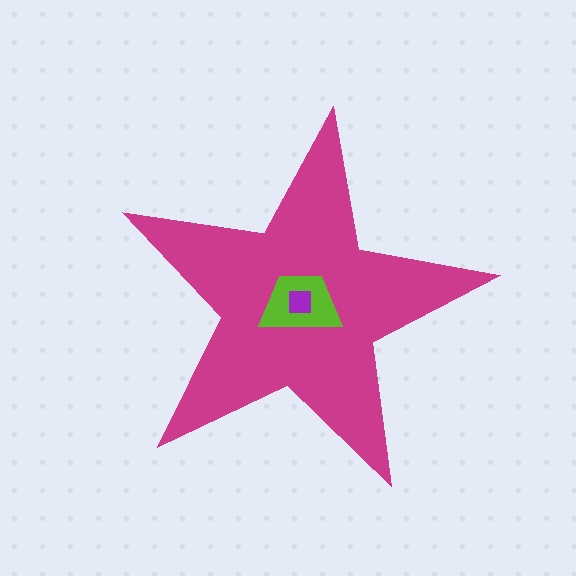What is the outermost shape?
The magenta star.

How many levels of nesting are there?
3.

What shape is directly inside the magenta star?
The lime trapezoid.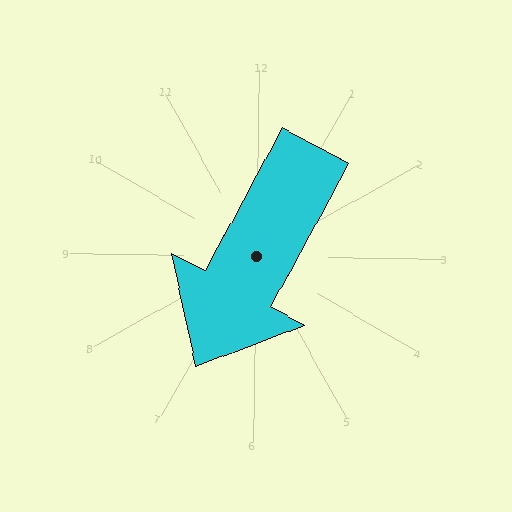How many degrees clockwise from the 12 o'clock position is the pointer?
Approximately 208 degrees.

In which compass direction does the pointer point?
Southwest.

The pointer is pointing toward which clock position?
Roughly 7 o'clock.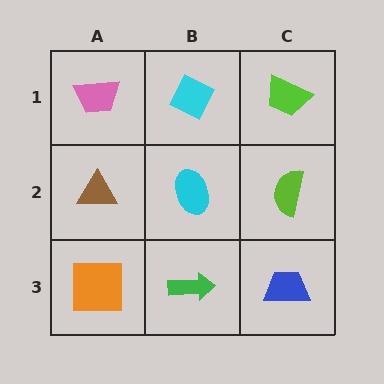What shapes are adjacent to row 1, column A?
A brown triangle (row 2, column A), a cyan diamond (row 1, column B).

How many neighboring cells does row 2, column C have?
3.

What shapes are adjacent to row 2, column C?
A lime trapezoid (row 1, column C), a blue trapezoid (row 3, column C), a cyan ellipse (row 2, column B).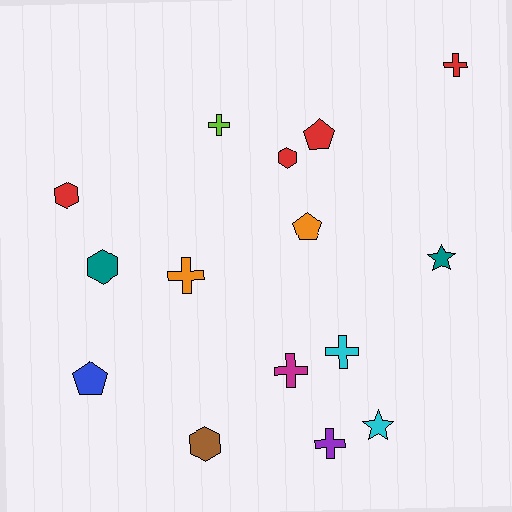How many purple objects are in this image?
There is 1 purple object.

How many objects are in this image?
There are 15 objects.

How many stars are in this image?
There are 2 stars.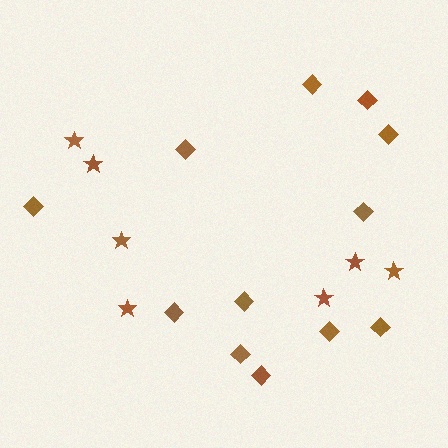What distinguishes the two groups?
There are 2 groups: one group of stars (7) and one group of diamonds (12).